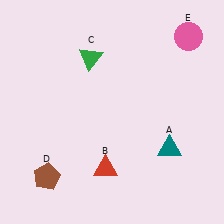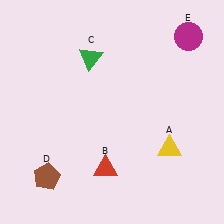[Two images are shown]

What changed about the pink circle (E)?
In Image 1, E is pink. In Image 2, it changed to magenta.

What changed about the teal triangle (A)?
In Image 1, A is teal. In Image 2, it changed to yellow.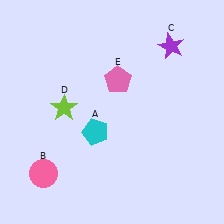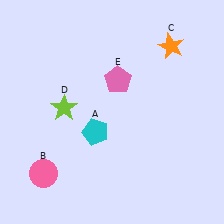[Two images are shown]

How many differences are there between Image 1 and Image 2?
There is 1 difference between the two images.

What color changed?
The star (C) changed from purple in Image 1 to orange in Image 2.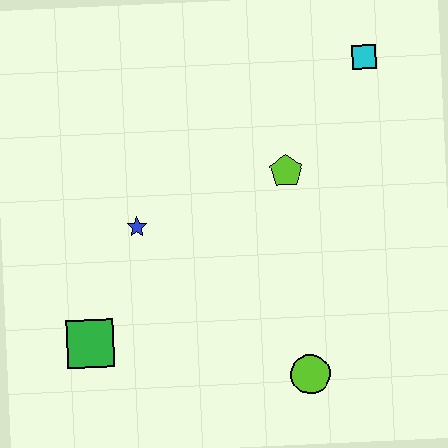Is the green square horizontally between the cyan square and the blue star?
No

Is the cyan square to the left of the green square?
No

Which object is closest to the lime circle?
The lime pentagon is closest to the lime circle.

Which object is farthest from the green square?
The cyan square is farthest from the green square.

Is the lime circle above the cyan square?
No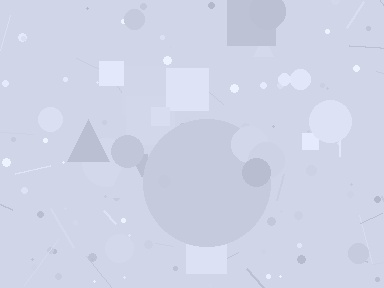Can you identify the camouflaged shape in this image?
The camouflaged shape is a circle.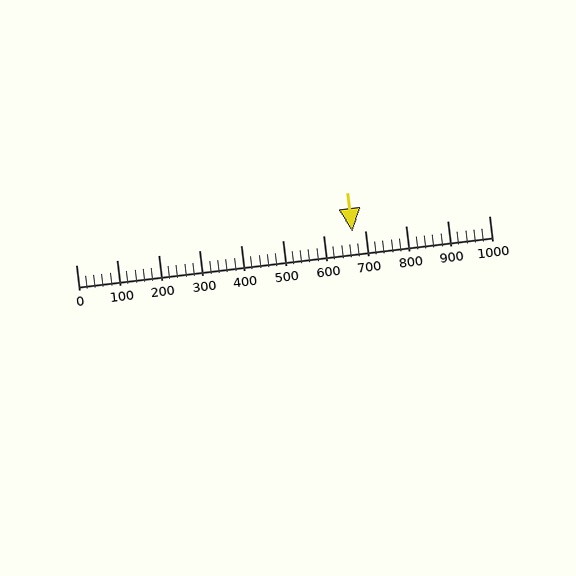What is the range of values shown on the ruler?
The ruler shows values from 0 to 1000.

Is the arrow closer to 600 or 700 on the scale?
The arrow is closer to 700.